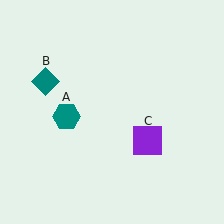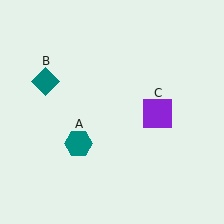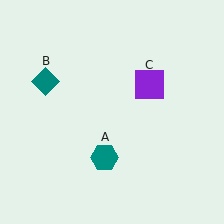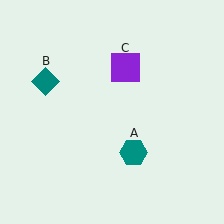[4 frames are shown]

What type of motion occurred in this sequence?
The teal hexagon (object A), purple square (object C) rotated counterclockwise around the center of the scene.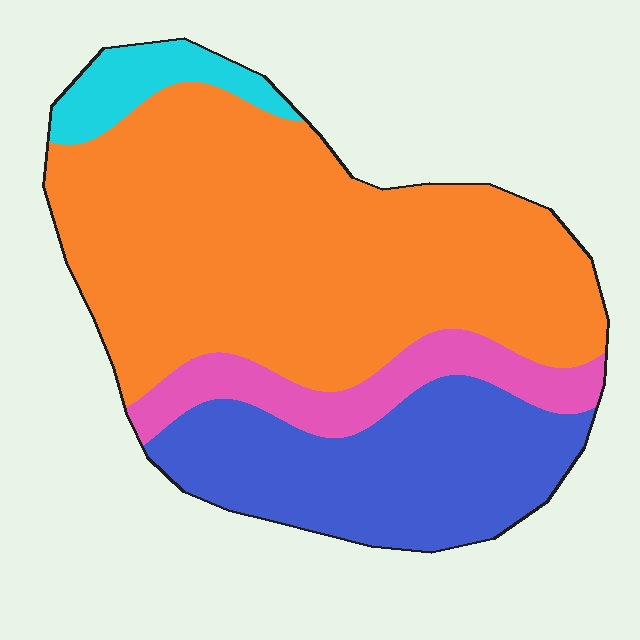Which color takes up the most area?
Orange, at roughly 55%.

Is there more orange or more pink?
Orange.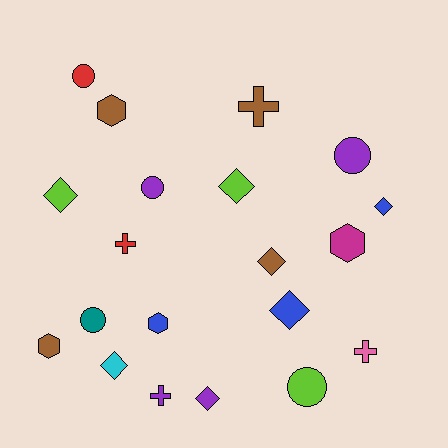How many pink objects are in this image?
There is 1 pink object.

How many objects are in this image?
There are 20 objects.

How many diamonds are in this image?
There are 7 diamonds.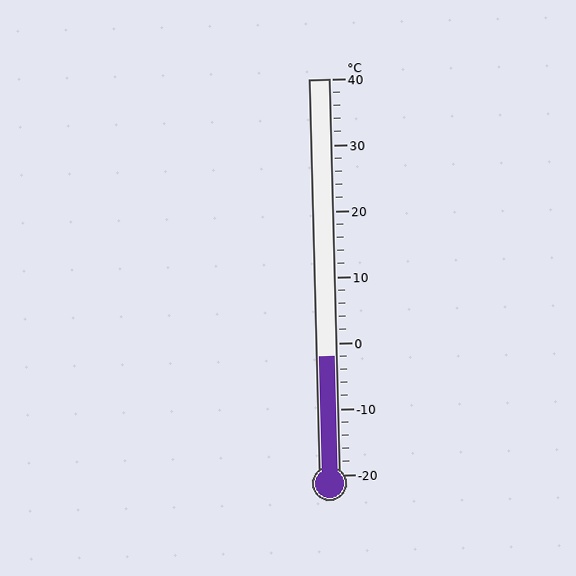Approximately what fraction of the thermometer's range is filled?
The thermometer is filled to approximately 30% of its range.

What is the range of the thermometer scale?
The thermometer scale ranges from -20°C to 40°C.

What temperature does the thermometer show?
The thermometer shows approximately -2°C.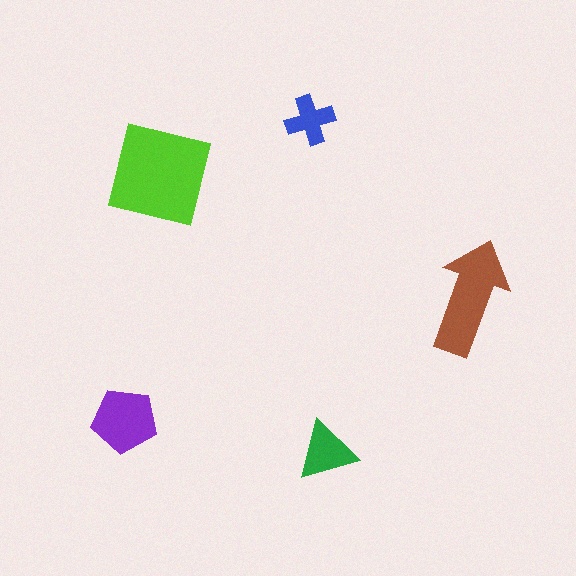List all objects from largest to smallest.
The lime square, the brown arrow, the purple pentagon, the green triangle, the blue cross.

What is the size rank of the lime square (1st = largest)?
1st.